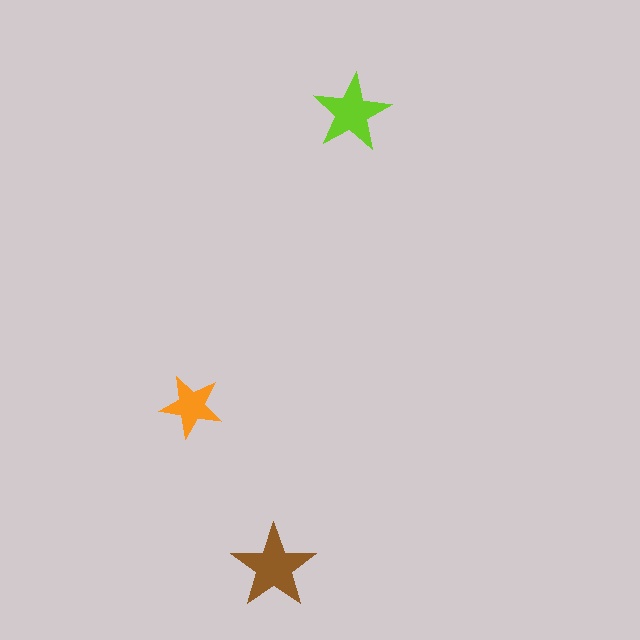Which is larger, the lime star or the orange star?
The lime one.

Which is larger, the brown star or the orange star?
The brown one.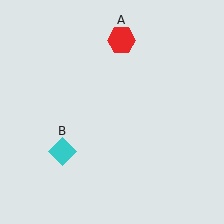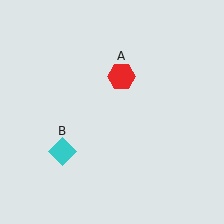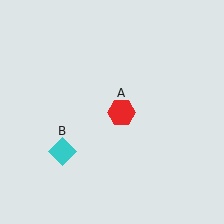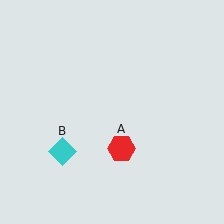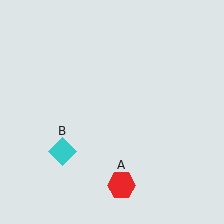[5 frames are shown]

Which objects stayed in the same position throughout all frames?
Cyan diamond (object B) remained stationary.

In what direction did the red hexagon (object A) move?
The red hexagon (object A) moved down.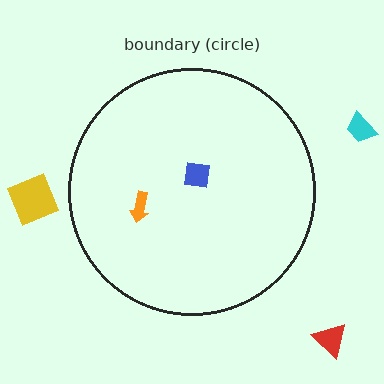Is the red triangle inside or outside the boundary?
Outside.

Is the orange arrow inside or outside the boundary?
Inside.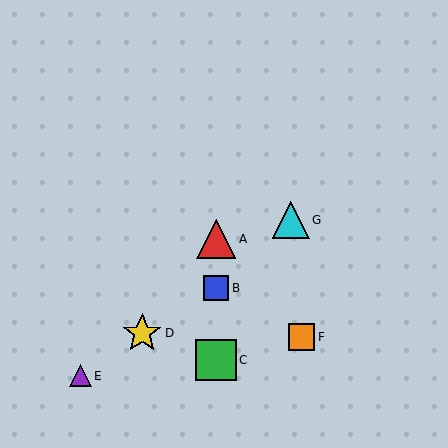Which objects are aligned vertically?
Objects A, B, C are aligned vertically.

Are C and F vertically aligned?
No, C is at x≈216 and F is at x≈301.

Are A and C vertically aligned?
Yes, both are at x≈216.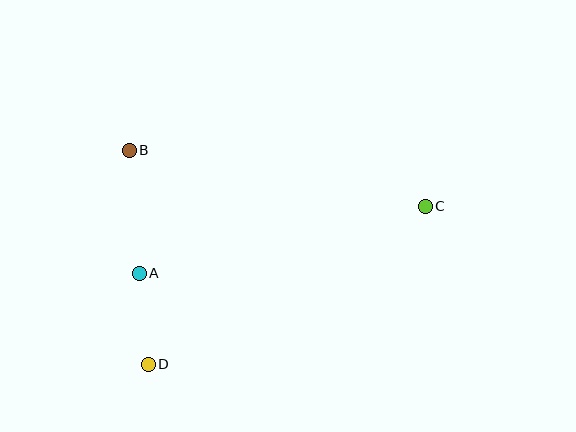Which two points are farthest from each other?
Points C and D are farthest from each other.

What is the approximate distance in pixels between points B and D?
The distance between B and D is approximately 215 pixels.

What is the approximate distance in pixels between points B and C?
The distance between B and C is approximately 301 pixels.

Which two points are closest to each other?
Points A and D are closest to each other.